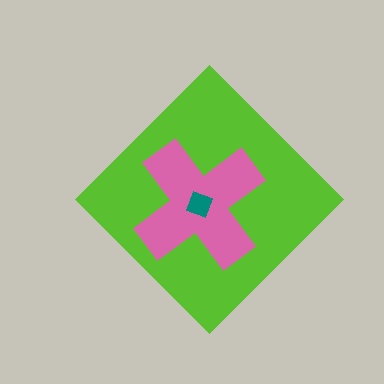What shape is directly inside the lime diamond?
The pink cross.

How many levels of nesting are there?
3.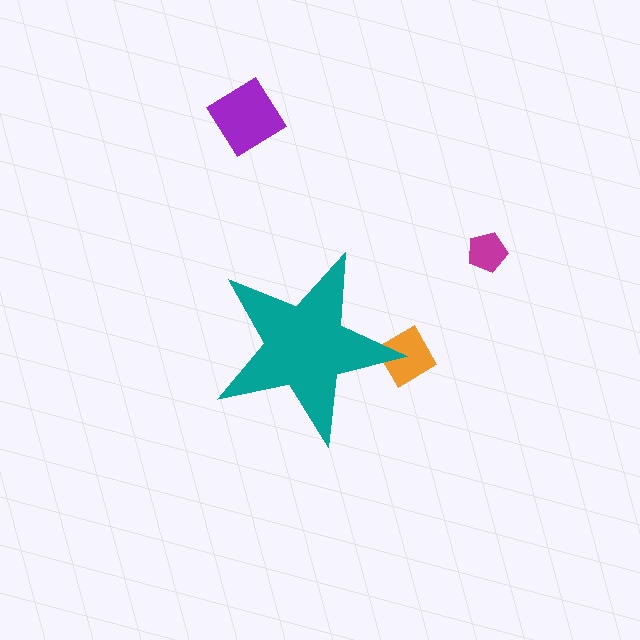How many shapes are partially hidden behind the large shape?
1 shape is partially hidden.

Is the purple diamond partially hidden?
No, the purple diamond is fully visible.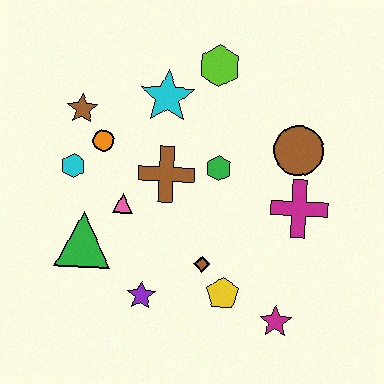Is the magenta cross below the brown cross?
Yes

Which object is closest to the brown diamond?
The yellow pentagon is closest to the brown diamond.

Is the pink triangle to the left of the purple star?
Yes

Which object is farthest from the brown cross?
The magenta star is farthest from the brown cross.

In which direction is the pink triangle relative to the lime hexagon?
The pink triangle is below the lime hexagon.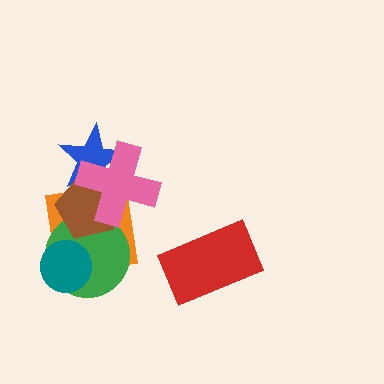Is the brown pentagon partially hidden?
Yes, it is partially covered by another shape.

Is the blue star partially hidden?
Yes, it is partially covered by another shape.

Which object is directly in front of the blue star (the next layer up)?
The brown pentagon is directly in front of the blue star.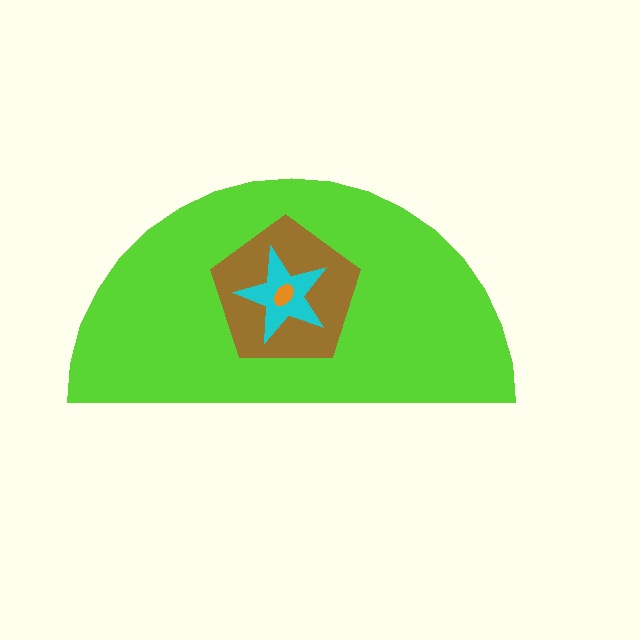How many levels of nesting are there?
4.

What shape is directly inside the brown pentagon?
The cyan star.